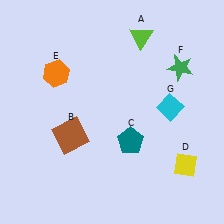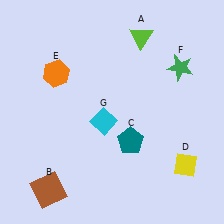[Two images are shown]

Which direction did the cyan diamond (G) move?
The cyan diamond (G) moved left.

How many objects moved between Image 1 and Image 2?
2 objects moved between the two images.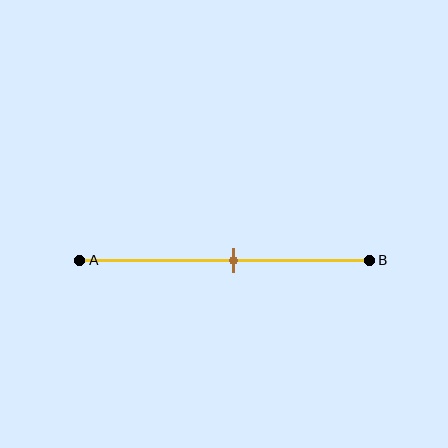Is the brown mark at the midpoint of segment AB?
Yes, the mark is approximately at the midpoint.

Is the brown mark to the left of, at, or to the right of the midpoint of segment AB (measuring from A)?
The brown mark is approximately at the midpoint of segment AB.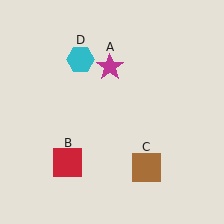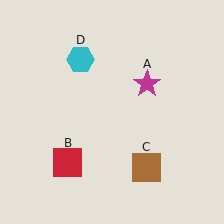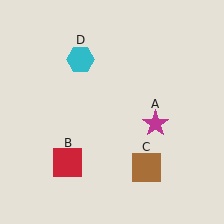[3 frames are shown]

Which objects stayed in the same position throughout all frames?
Red square (object B) and brown square (object C) and cyan hexagon (object D) remained stationary.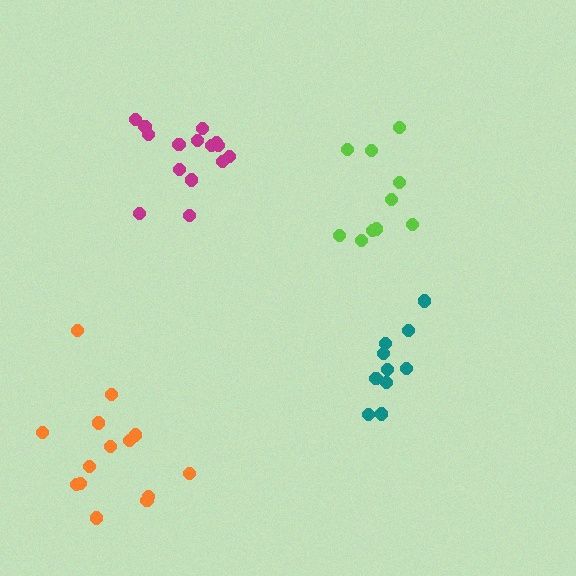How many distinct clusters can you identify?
There are 4 distinct clusters.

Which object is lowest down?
The orange cluster is bottommost.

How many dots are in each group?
Group 1: 15 dots, Group 2: 10 dots, Group 3: 14 dots, Group 4: 10 dots (49 total).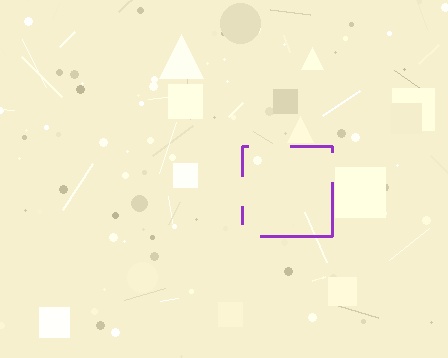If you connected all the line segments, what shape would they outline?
They would outline a square.